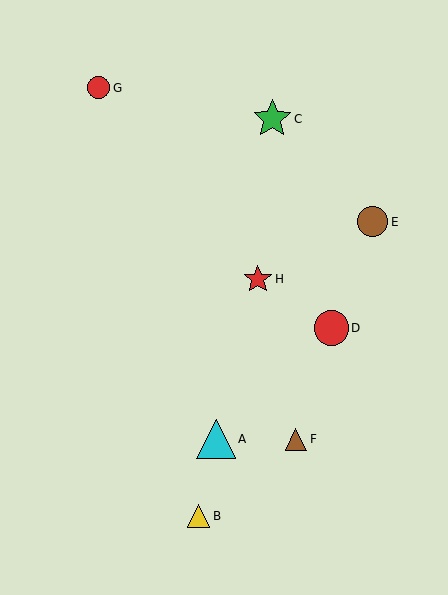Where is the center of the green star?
The center of the green star is at (272, 119).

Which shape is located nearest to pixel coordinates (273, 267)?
The red star (labeled H) at (258, 279) is nearest to that location.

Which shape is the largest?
The cyan triangle (labeled A) is the largest.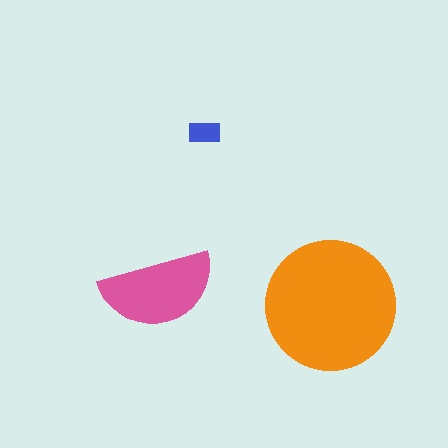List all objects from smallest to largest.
The blue rectangle, the pink semicircle, the orange circle.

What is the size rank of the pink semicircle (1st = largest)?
2nd.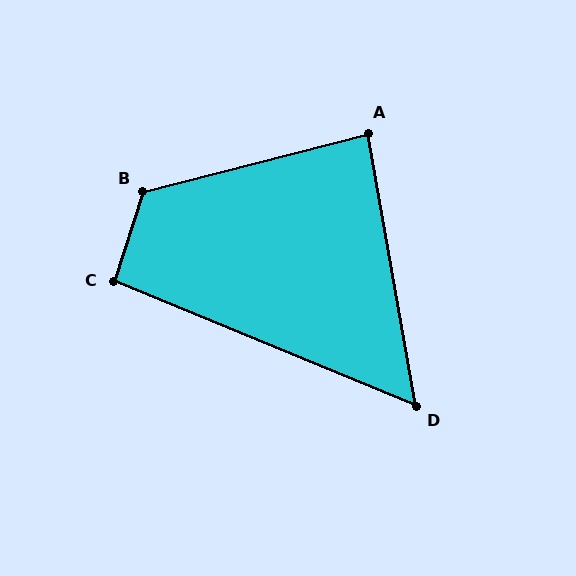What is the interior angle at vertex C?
Approximately 94 degrees (approximately right).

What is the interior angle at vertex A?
Approximately 86 degrees (approximately right).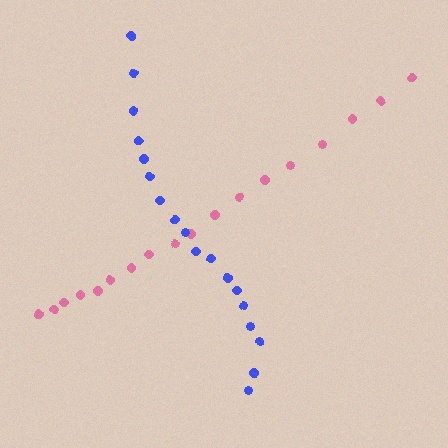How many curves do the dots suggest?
There are 2 distinct paths.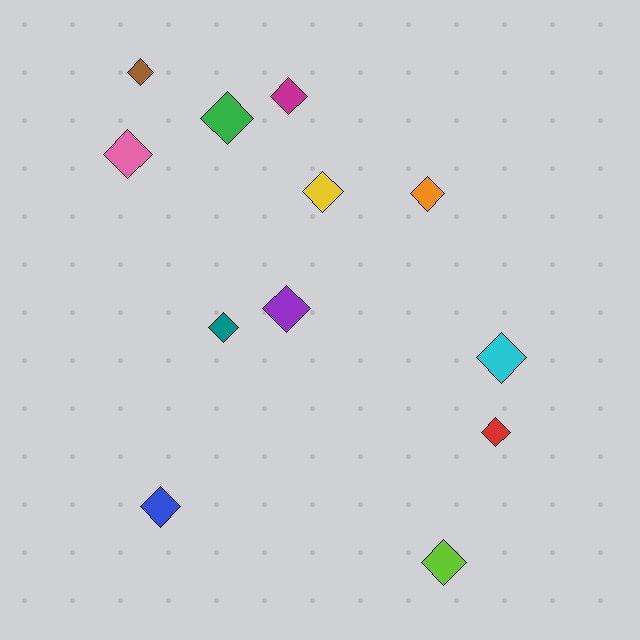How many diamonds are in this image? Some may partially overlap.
There are 12 diamonds.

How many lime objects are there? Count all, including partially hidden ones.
There is 1 lime object.